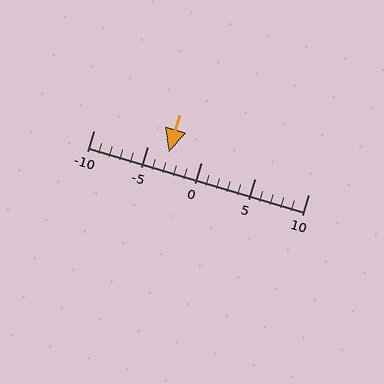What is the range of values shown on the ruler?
The ruler shows values from -10 to 10.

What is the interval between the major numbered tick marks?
The major tick marks are spaced 5 units apart.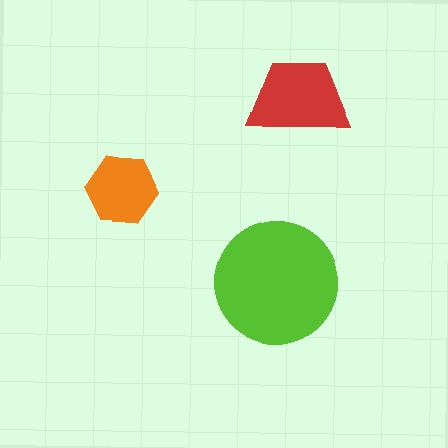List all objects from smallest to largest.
The orange hexagon, the red trapezoid, the lime circle.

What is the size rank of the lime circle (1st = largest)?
1st.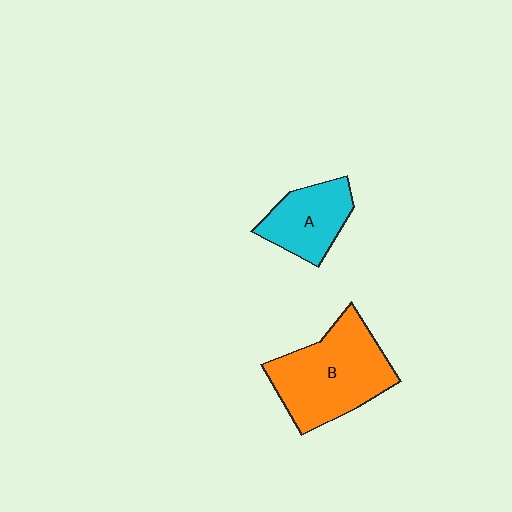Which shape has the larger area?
Shape B (orange).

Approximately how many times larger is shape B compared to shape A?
Approximately 1.7 times.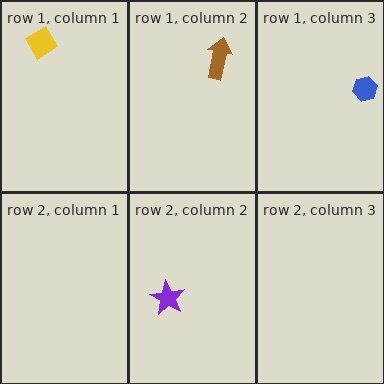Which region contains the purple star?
The row 2, column 2 region.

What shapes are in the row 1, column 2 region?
The brown arrow.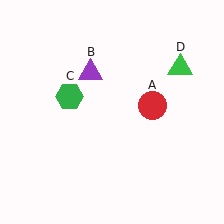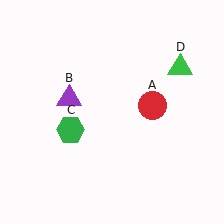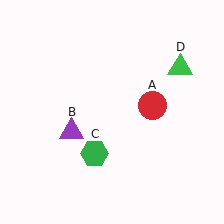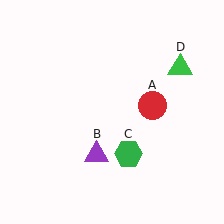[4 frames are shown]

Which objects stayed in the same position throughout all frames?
Red circle (object A) and green triangle (object D) remained stationary.